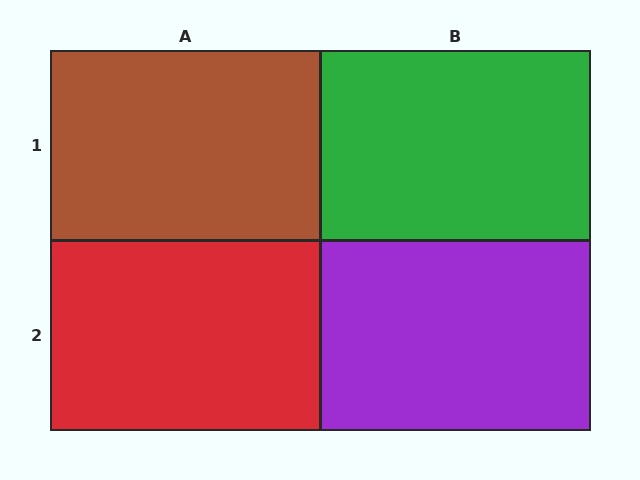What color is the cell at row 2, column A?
Red.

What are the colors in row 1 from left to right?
Brown, green.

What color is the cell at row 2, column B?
Purple.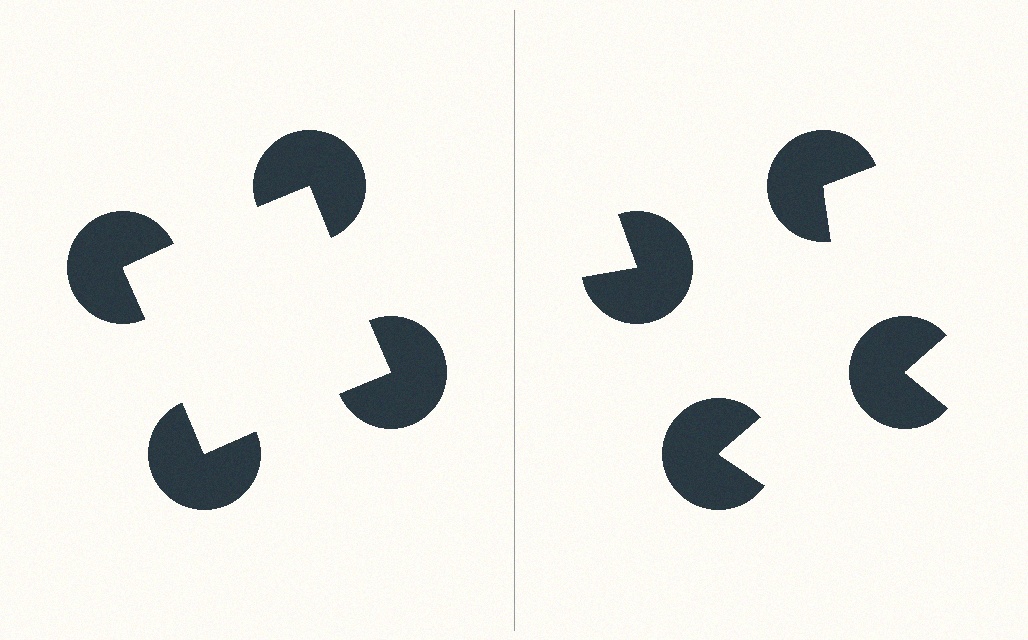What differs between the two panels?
The pac-man discs are positioned identically on both sides; only the wedge orientations differ. On the left they align to a square; on the right they are misaligned.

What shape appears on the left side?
An illusory square.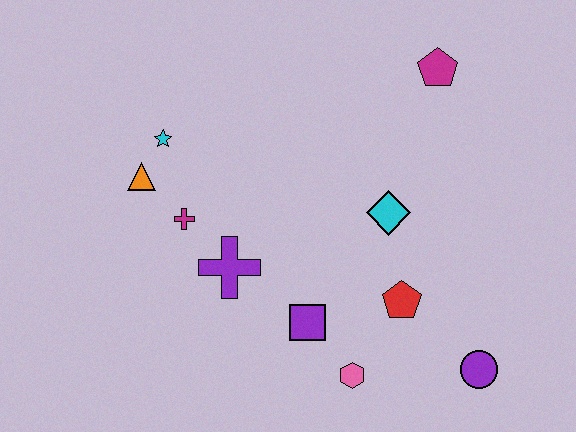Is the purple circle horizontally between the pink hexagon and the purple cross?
No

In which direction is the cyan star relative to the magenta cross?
The cyan star is above the magenta cross.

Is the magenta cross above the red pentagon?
Yes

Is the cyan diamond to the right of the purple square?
Yes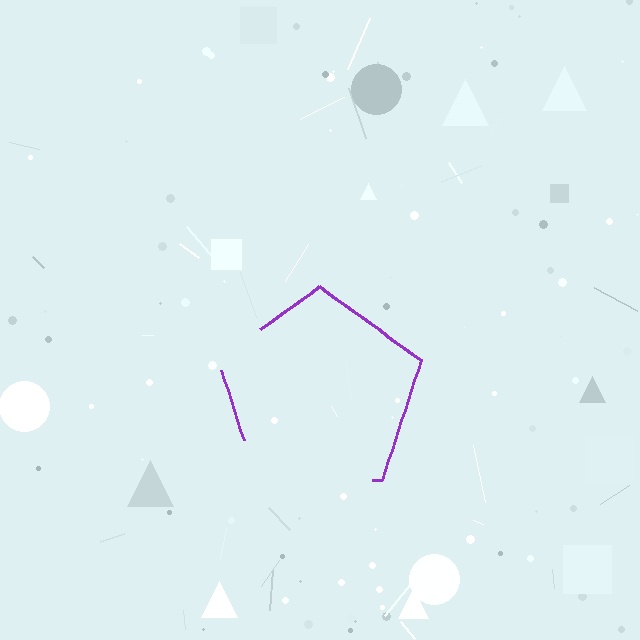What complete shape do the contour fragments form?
The contour fragments form a pentagon.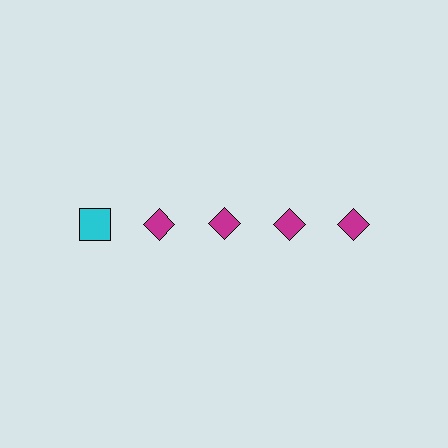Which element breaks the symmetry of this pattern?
The cyan square in the top row, leftmost column breaks the symmetry. All other shapes are magenta diamonds.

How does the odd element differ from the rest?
It differs in both color (cyan instead of magenta) and shape (square instead of diamond).